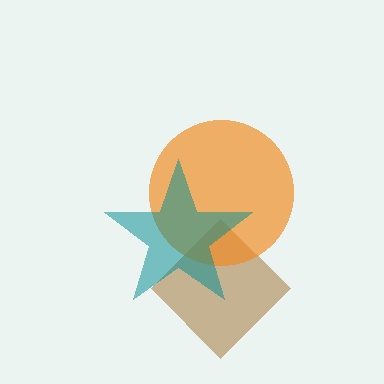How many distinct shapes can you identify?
There are 3 distinct shapes: a brown diamond, an orange circle, a teal star.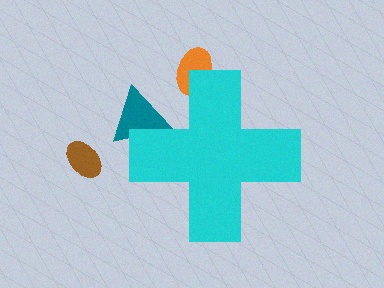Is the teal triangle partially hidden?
Yes, the teal triangle is partially hidden behind the cyan cross.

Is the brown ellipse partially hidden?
No, the brown ellipse is fully visible.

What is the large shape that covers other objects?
A cyan cross.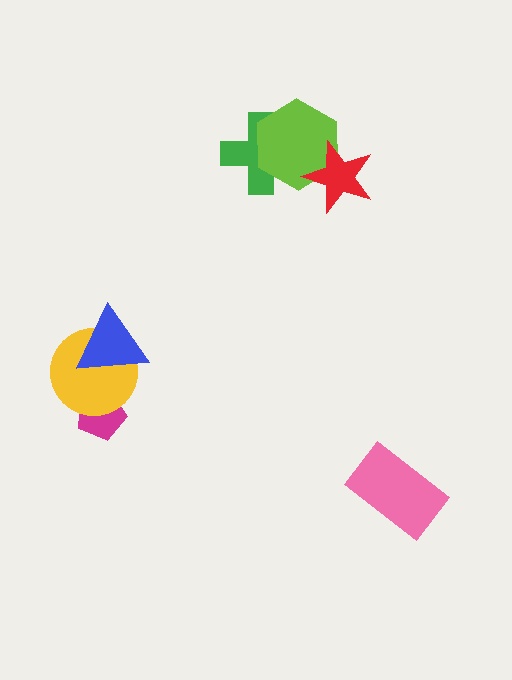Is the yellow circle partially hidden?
Yes, it is partially covered by another shape.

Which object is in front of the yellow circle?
The blue triangle is in front of the yellow circle.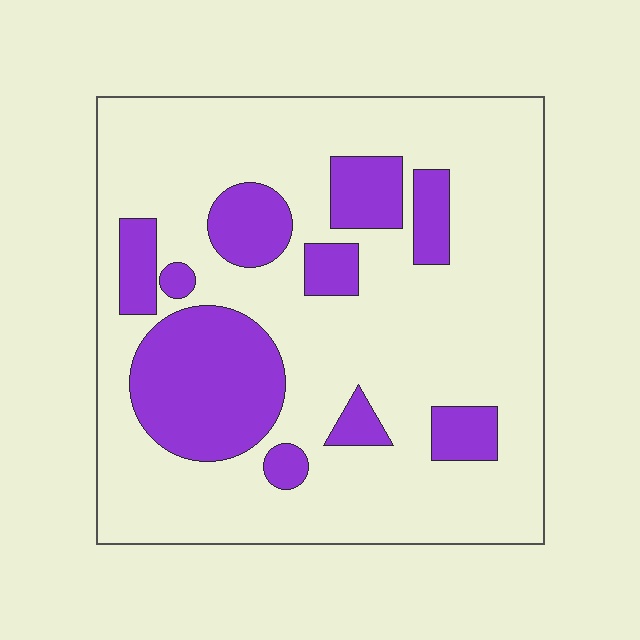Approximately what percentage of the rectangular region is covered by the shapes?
Approximately 25%.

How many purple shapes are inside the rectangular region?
10.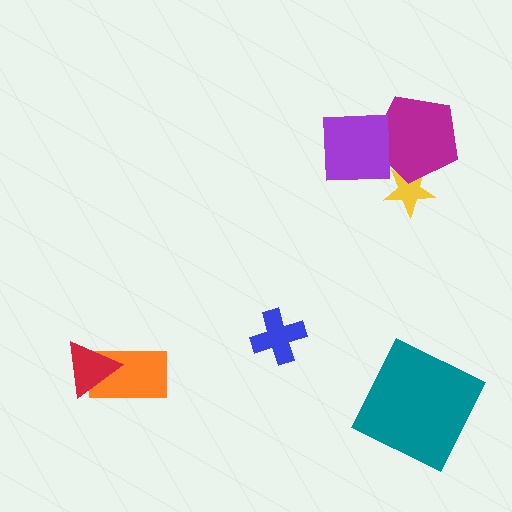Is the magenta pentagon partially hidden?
Yes, it is partially covered by another shape.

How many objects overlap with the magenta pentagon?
2 objects overlap with the magenta pentagon.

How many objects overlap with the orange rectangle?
1 object overlaps with the orange rectangle.